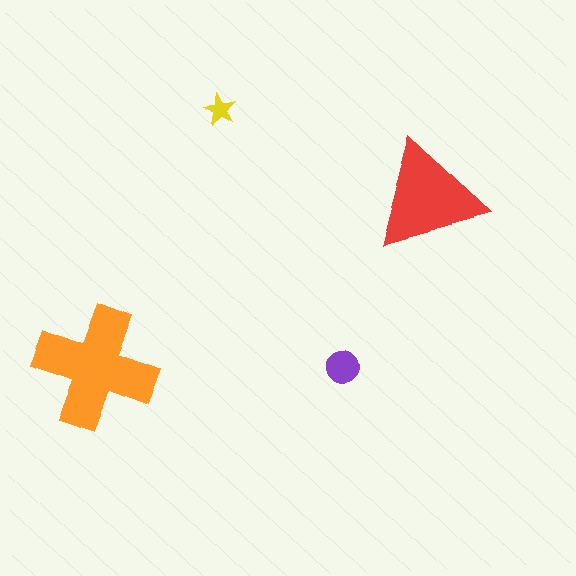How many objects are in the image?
There are 4 objects in the image.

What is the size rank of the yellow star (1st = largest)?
4th.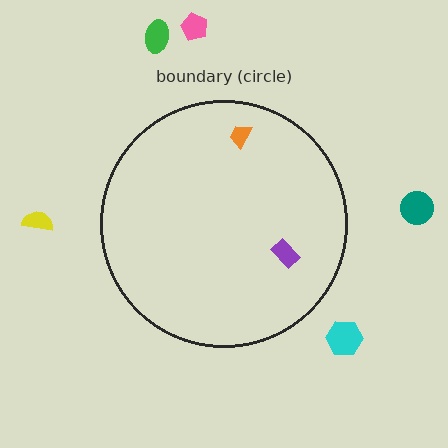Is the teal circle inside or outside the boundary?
Outside.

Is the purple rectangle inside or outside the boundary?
Inside.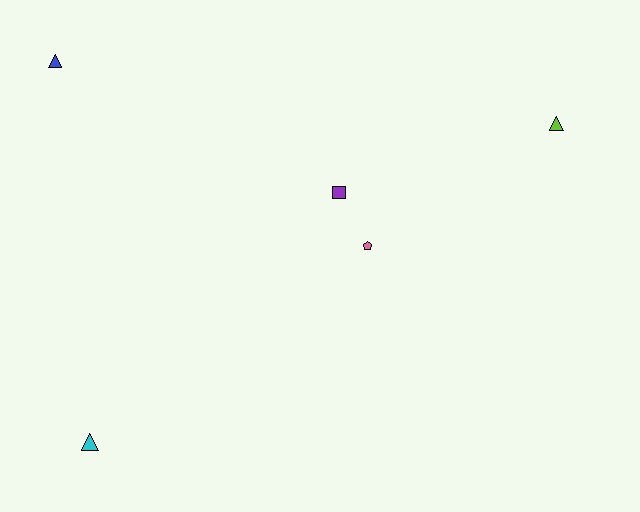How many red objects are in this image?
There are no red objects.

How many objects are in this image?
There are 5 objects.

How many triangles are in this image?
There are 3 triangles.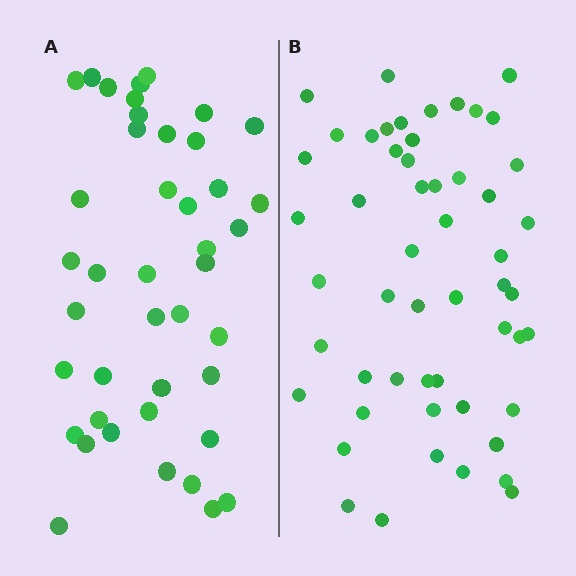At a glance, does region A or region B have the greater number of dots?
Region B (the right region) has more dots.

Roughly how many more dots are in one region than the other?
Region B has roughly 12 or so more dots than region A.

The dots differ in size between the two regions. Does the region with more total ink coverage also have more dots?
No. Region A has more total ink coverage because its dots are larger, but region B actually contains more individual dots. Total area can be misleading — the number of items is what matters here.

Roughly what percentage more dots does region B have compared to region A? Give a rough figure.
About 25% more.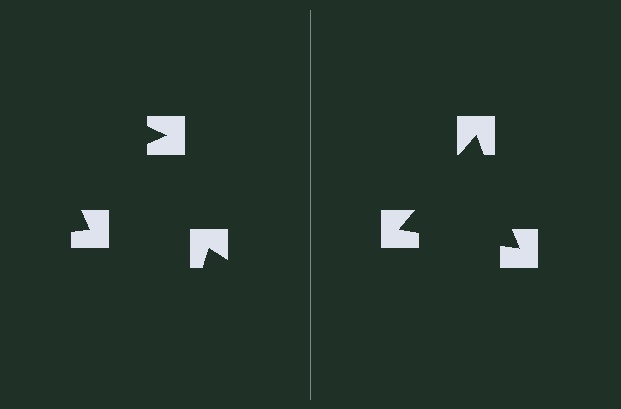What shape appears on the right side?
An illusory triangle.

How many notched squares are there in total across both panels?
6 — 3 on each side.